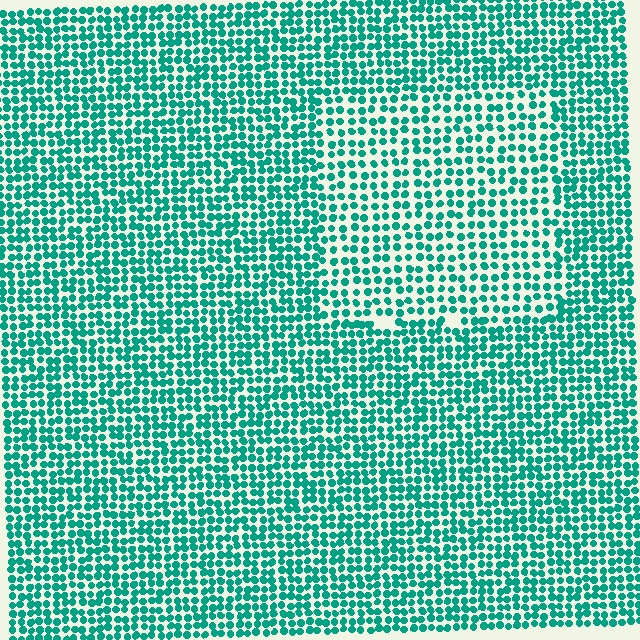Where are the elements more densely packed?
The elements are more densely packed outside the rectangle boundary.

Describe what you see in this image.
The image contains small teal elements arranged at two different densities. A rectangle-shaped region is visible where the elements are less densely packed than the surrounding area.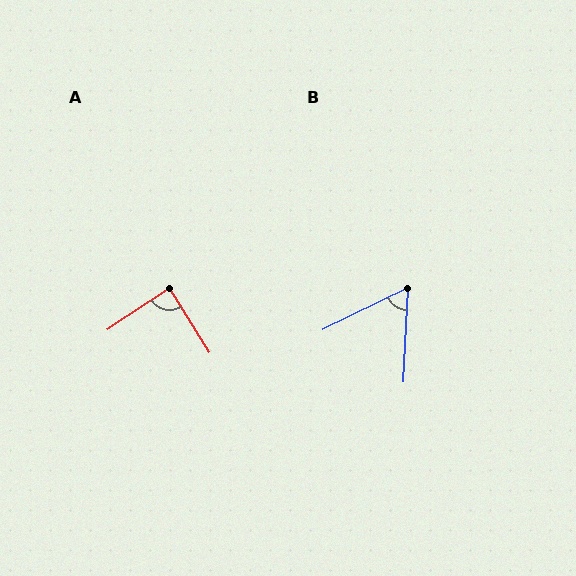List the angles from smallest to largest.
B (61°), A (89°).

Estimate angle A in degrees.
Approximately 89 degrees.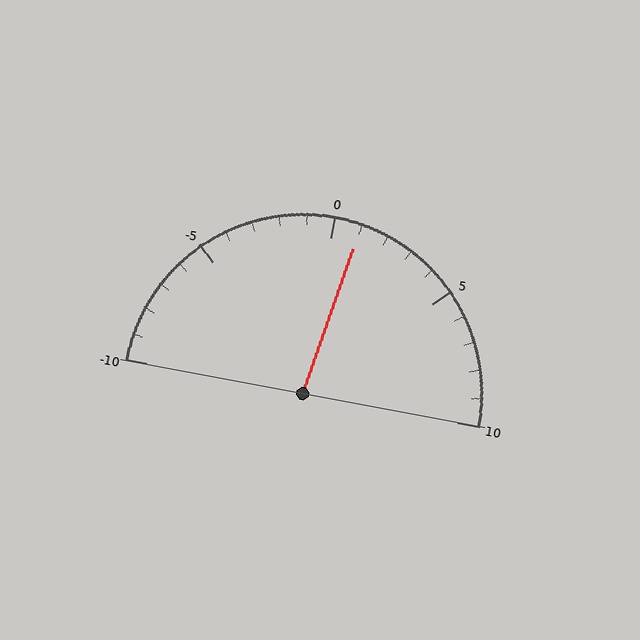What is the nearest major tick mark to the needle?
The nearest major tick mark is 0.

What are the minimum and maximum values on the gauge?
The gauge ranges from -10 to 10.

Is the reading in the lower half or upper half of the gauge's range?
The reading is in the upper half of the range (-10 to 10).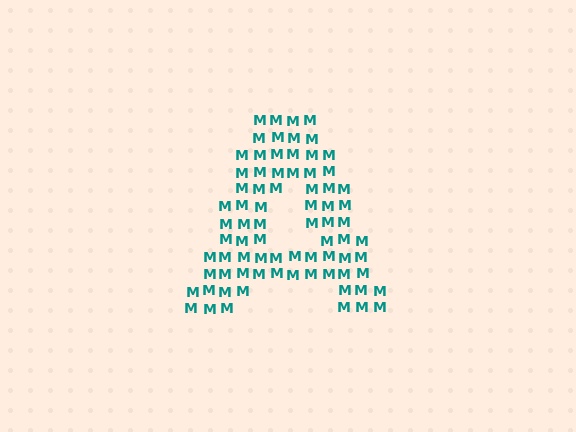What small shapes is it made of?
It is made of small letter M's.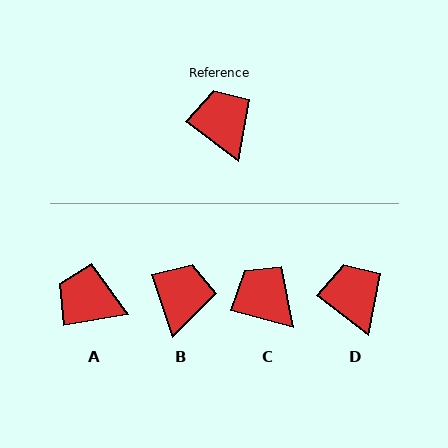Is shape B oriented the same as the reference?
No, it is off by about 34 degrees.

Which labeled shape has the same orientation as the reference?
D.